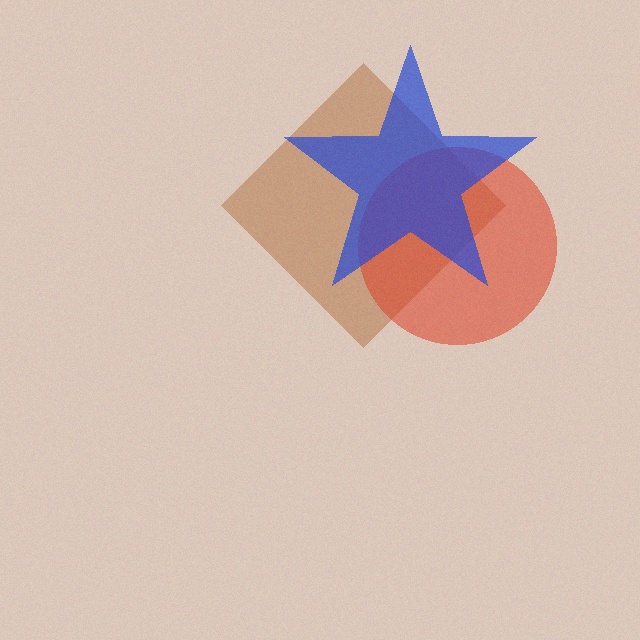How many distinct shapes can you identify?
There are 3 distinct shapes: a brown diamond, a red circle, a blue star.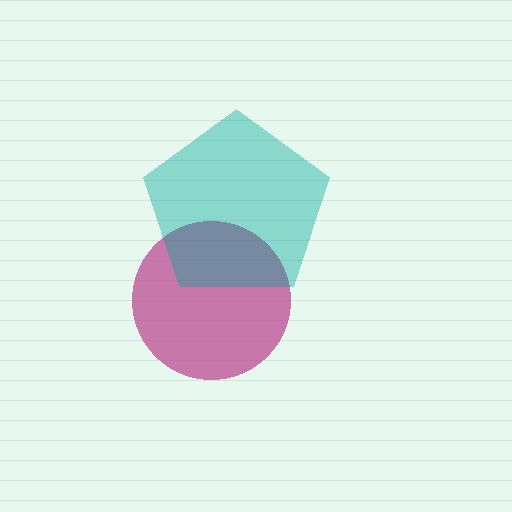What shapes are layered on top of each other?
The layered shapes are: a magenta circle, a teal pentagon.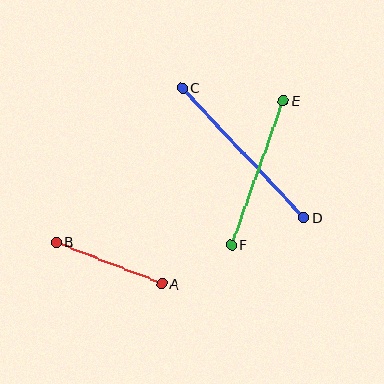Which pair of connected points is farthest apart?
Points C and D are farthest apart.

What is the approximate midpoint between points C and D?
The midpoint is at approximately (243, 153) pixels.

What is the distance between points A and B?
The distance is approximately 113 pixels.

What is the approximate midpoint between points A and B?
The midpoint is at approximately (109, 263) pixels.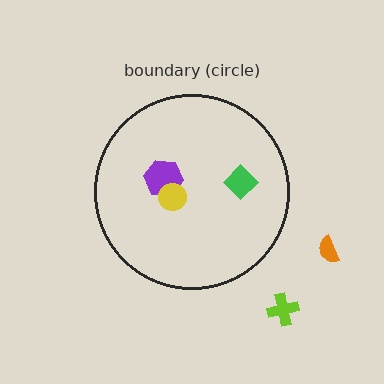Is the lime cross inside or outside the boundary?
Outside.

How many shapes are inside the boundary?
3 inside, 2 outside.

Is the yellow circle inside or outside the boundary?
Inside.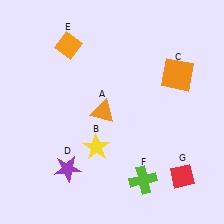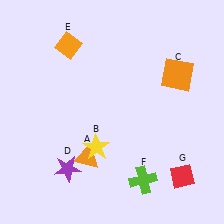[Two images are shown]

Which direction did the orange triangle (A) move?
The orange triangle (A) moved down.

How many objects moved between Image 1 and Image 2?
1 object moved between the two images.